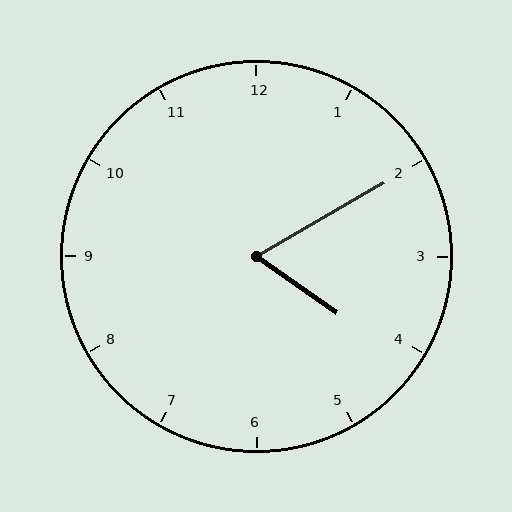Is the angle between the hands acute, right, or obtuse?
It is acute.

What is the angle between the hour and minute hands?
Approximately 65 degrees.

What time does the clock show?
4:10.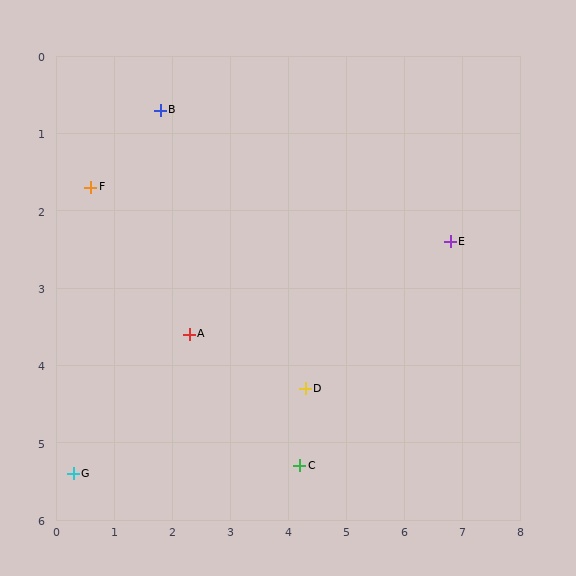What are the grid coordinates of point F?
Point F is at approximately (0.6, 1.7).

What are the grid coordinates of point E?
Point E is at approximately (6.8, 2.4).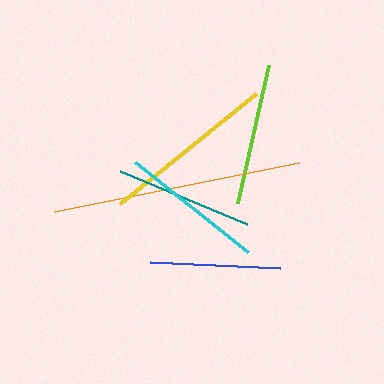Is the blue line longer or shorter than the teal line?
The teal line is longer than the blue line.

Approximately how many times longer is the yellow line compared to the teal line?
The yellow line is approximately 1.3 times the length of the teal line.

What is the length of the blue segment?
The blue segment is approximately 131 pixels long.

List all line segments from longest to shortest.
From longest to shortest: orange, yellow, cyan, lime, teal, blue.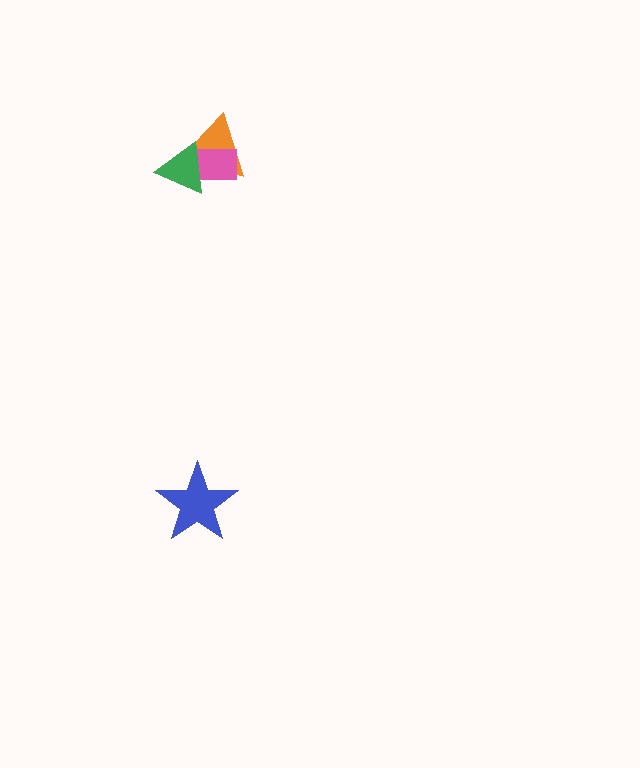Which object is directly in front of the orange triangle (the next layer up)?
The pink rectangle is directly in front of the orange triangle.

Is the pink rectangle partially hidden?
Yes, it is partially covered by another shape.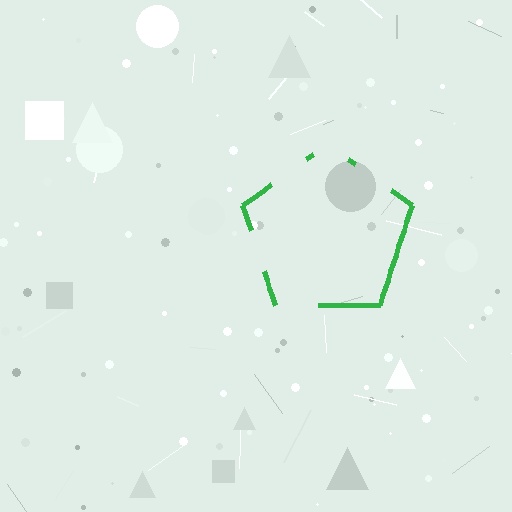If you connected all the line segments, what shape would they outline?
They would outline a pentagon.